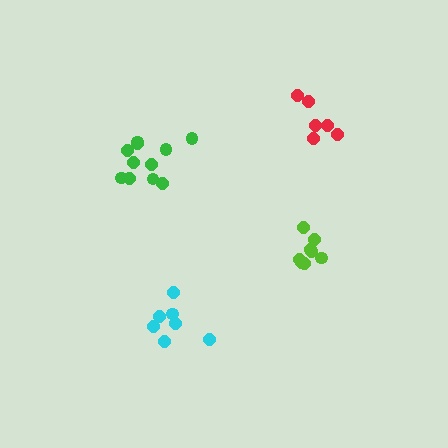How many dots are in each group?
Group 1: 11 dots, Group 2: 7 dots, Group 3: 8 dots, Group 4: 6 dots (32 total).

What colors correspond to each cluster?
The clusters are colored: green, cyan, lime, red.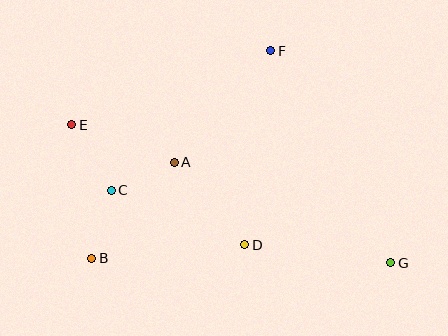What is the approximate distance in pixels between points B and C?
The distance between B and C is approximately 71 pixels.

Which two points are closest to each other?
Points A and C are closest to each other.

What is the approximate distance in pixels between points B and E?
The distance between B and E is approximately 135 pixels.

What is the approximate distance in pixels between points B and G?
The distance between B and G is approximately 299 pixels.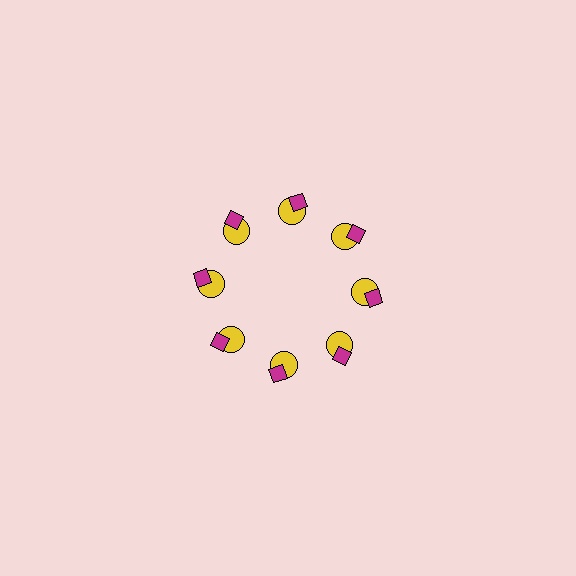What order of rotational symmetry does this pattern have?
This pattern has 8-fold rotational symmetry.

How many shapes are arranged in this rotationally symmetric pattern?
There are 16 shapes, arranged in 8 groups of 2.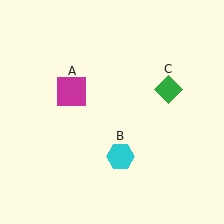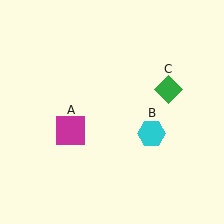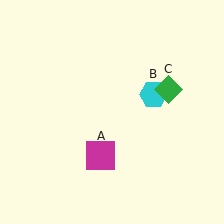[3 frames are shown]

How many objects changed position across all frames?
2 objects changed position: magenta square (object A), cyan hexagon (object B).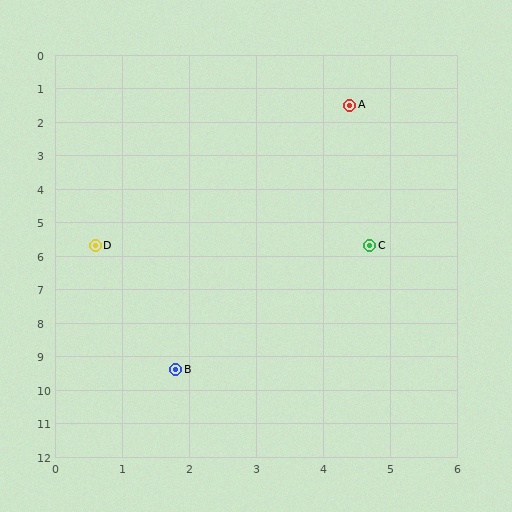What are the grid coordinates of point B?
Point B is at approximately (1.8, 9.4).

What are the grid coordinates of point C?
Point C is at approximately (4.7, 5.7).